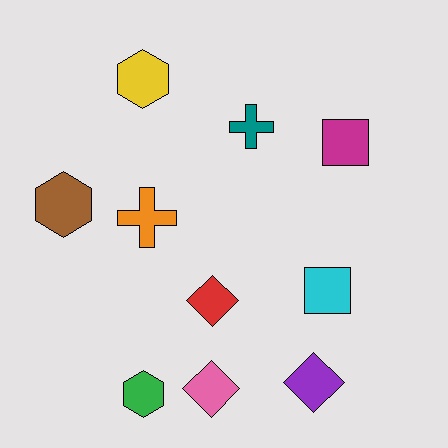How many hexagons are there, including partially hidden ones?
There are 3 hexagons.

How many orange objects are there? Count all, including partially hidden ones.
There is 1 orange object.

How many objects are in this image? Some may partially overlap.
There are 10 objects.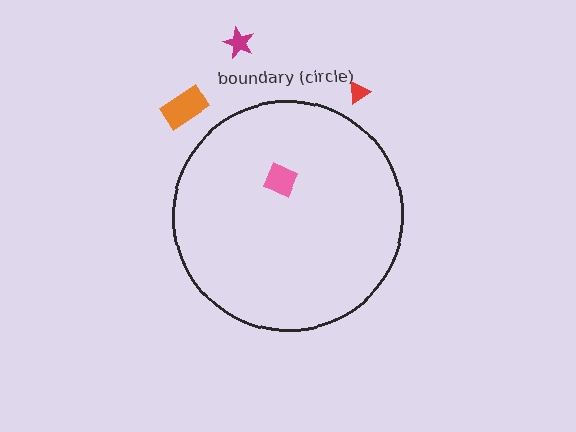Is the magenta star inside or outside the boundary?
Outside.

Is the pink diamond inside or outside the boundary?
Inside.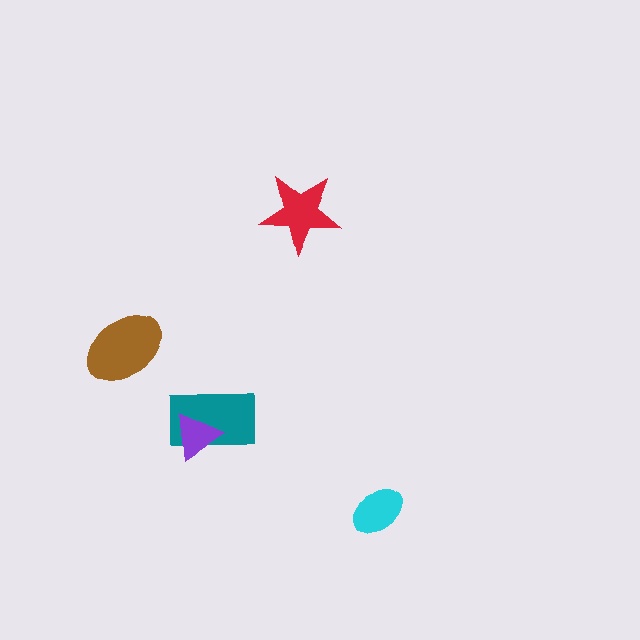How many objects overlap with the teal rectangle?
1 object overlaps with the teal rectangle.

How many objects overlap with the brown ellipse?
0 objects overlap with the brown ellipse.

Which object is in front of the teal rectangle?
The purple triangle is in front of the teal rectangle.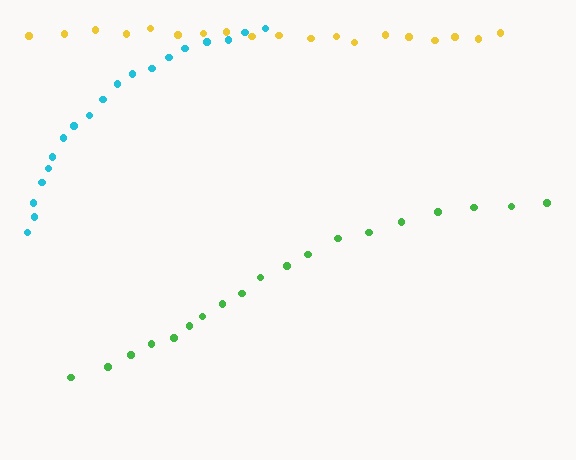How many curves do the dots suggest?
There are 3 distinct paths.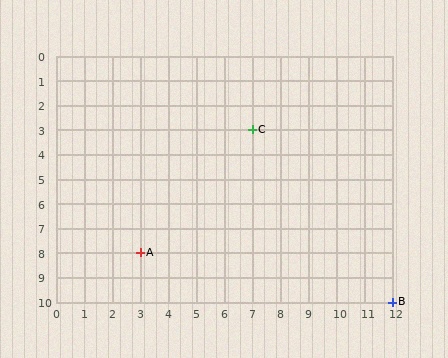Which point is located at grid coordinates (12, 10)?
Point B is at (12, 10).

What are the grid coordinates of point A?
Point A is at grid coordinates (3, 8).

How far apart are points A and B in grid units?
Points A and B are 9 columns and 2 rows apart (about 9.2 grid units diagonally).